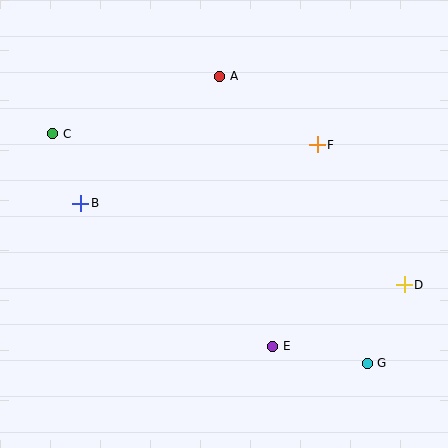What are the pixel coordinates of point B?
Point B is at (81, 203).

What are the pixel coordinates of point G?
Point G is at (367, 363).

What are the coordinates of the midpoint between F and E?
The midpoint between F and E is at (295, 246).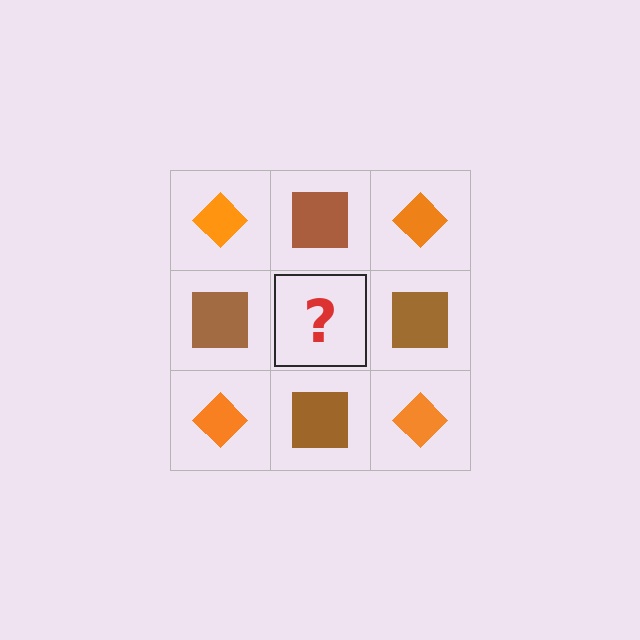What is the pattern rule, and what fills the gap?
The rule is that it alternates orange diamond and brown square in a checkerboard pattern. The gap should be filled with an orange diamond.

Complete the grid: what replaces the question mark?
The question mark should be replaced with an orange diamond.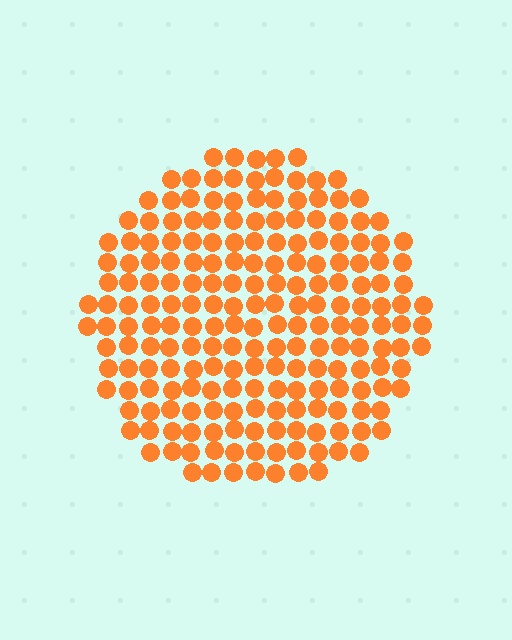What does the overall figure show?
The overall figure shows a circle.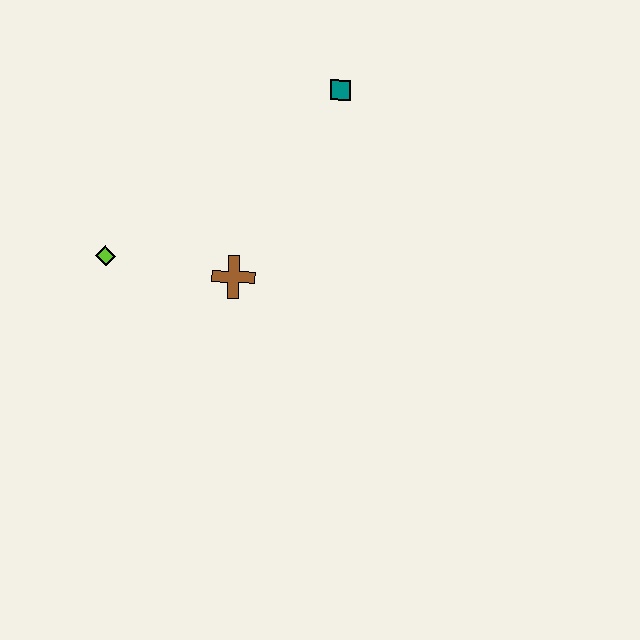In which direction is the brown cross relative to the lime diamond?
The brown cross is to the right of the lime diamond.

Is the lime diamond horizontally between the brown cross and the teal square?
No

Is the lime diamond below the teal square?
Yes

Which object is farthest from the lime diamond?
The teal square is farthest from the lime diamond.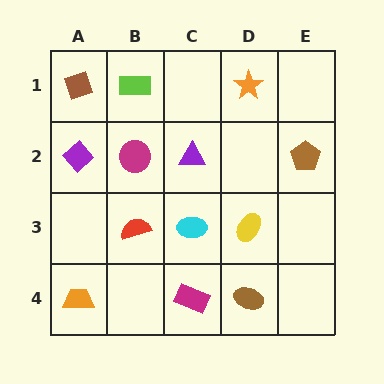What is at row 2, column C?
A purple triangle.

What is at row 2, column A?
A purple diamond.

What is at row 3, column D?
A yellow ellipse.